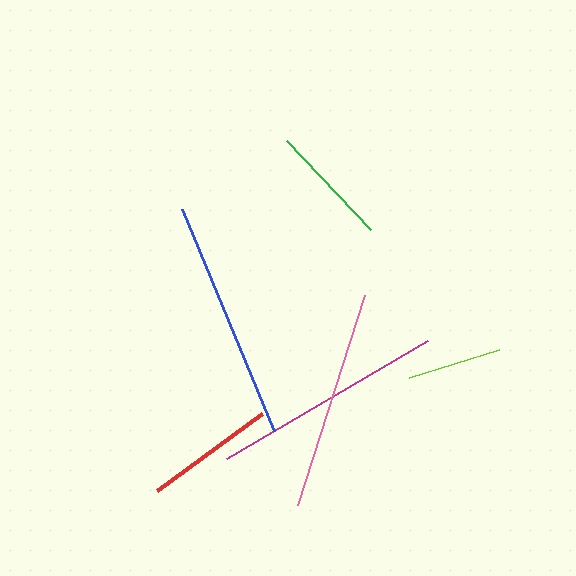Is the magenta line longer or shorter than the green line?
The magenta line is longer than the green line.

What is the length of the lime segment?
The lime segment is approximately 94 pixels long.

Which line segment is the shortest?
The lime line is the shortest at approximately 94 pixels.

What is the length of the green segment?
The green segment is approximately 121 pixels long.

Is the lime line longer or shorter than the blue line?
The blue line is longer than the lime line.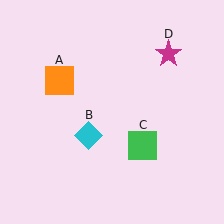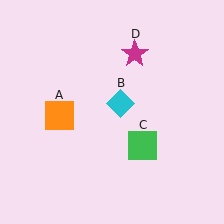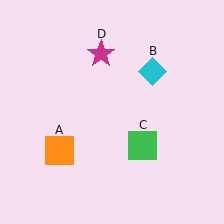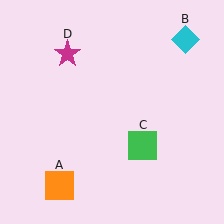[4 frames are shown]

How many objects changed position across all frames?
3 objects changed position: orange square (object A), cyan diamond (object B), magenta star (object D).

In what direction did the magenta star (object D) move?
The magenta star (object D) moved left.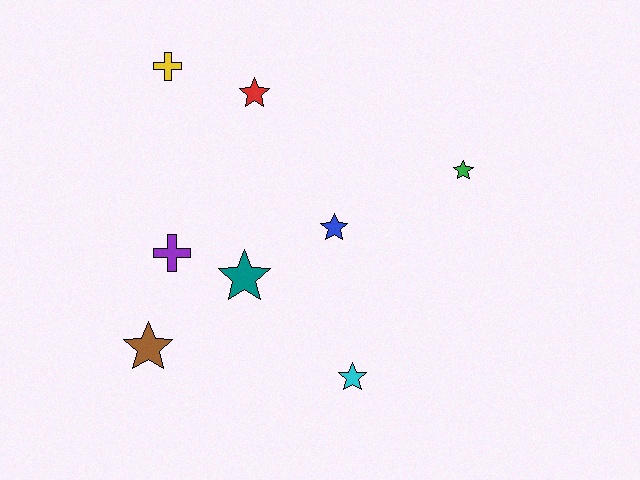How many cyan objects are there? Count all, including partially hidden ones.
There is 1 cyan object.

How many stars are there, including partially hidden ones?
There are 6 stars.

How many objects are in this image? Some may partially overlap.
There are 8 objects.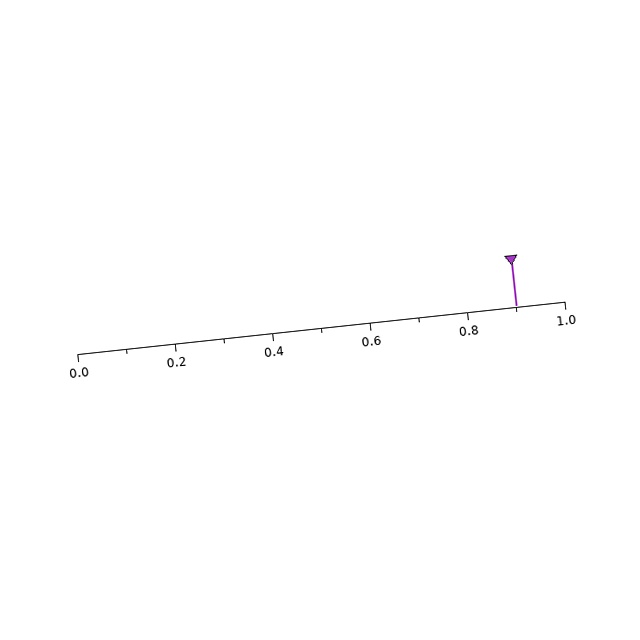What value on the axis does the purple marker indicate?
The marker indicates approximately 0.9.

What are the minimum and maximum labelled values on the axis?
The axis runs from 0.0 to 1.0.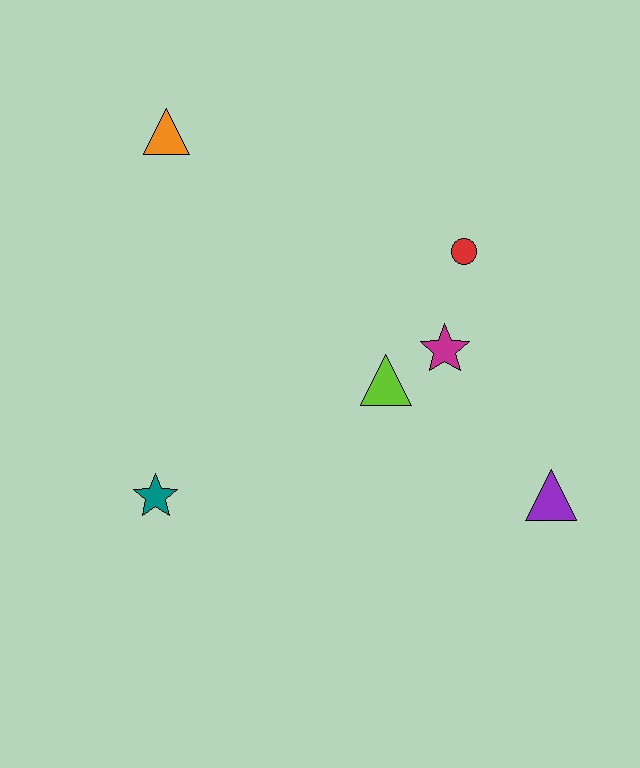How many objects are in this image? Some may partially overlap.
There are 6 objects.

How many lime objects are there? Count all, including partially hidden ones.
There is 1 lime object.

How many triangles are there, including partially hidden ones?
There are 3 triangles.